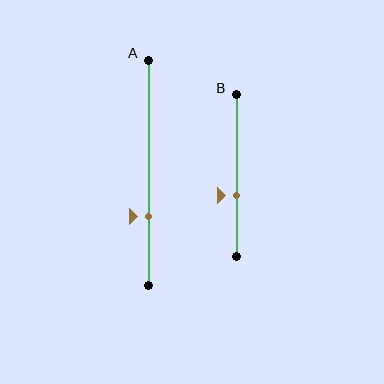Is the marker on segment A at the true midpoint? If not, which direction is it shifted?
No, the marker on segment A is shifted downward by about 20% of the segment length.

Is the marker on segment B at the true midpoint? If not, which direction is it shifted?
No, the marker on segment B is shifted downward by about 12% of the segment length.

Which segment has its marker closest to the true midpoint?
Segment B has its marker closest to the true midpoint.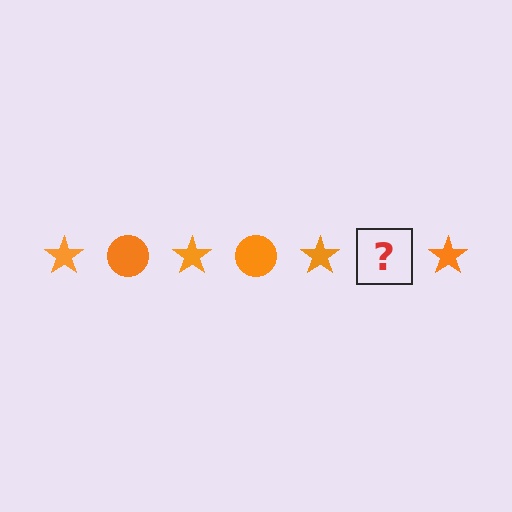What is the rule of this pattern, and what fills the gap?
The rule is that the pattern cycles through star, circle shapes in orange. The gap should be filled with an orange circle.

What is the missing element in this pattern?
The missing element is an orange circle.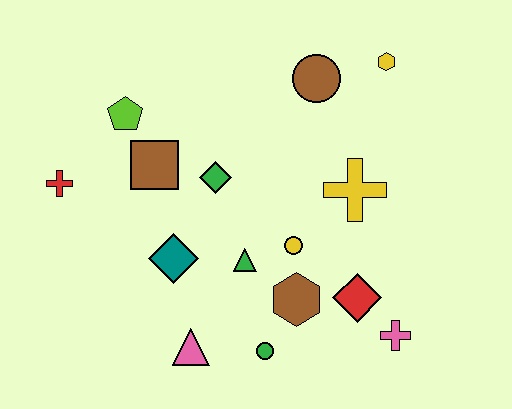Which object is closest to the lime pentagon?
The brown square is closest to the lime pentagon.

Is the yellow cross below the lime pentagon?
Yes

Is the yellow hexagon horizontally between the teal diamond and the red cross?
No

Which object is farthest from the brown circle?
The pink triangle is farthest from the brown circle.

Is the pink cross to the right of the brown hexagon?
Yes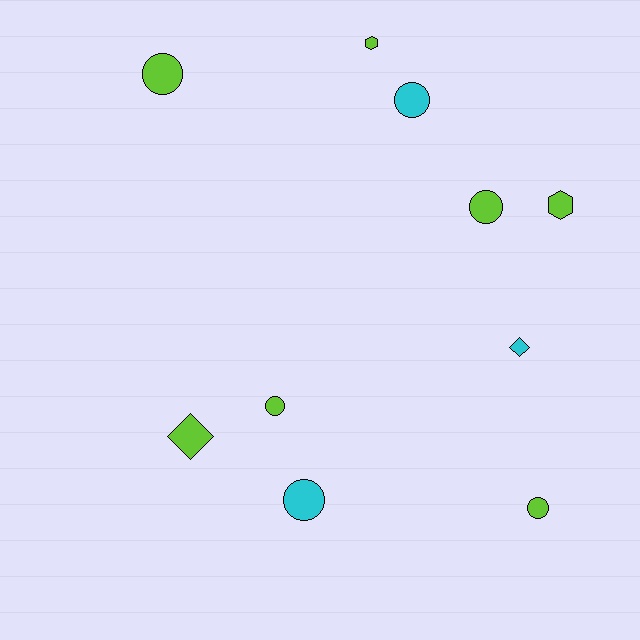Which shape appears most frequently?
Circle, with 6 objects.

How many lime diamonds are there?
There is 1 lime diamond.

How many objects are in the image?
There are 10 objects.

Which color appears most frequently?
Lime, with 7 objects.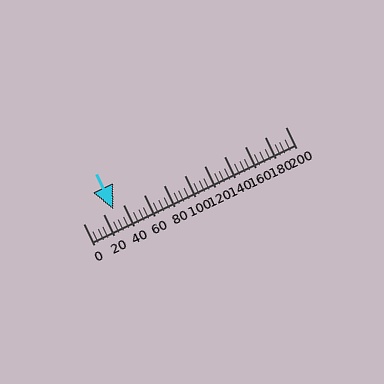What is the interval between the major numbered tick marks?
The major tick marks are spaced 20 units apart.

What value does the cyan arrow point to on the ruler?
The cyan arrow points to approximately 30.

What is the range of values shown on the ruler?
The ruler shows values from 0 to 200.